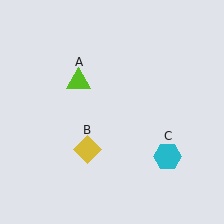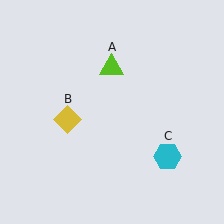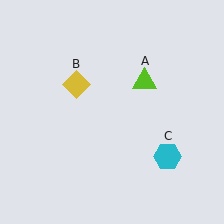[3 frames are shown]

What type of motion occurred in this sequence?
The lime triangle (object A), yellow diamond (object B) rotated clockwise around the center of the scene.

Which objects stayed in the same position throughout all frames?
Cyan hexagon (object C) remained stationary.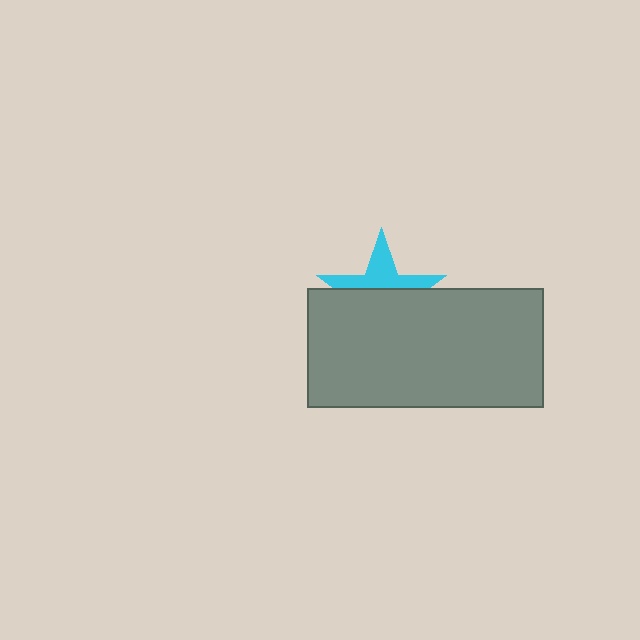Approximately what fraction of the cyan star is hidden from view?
Roughly 60% of the cyan star is hidden behind the gray rectangle.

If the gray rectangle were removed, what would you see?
You would see the complete cyan star.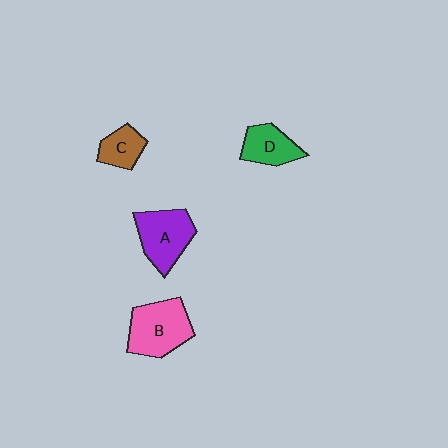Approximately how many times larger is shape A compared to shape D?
Approximately 1.4 times.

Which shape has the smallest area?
Shape C (brown).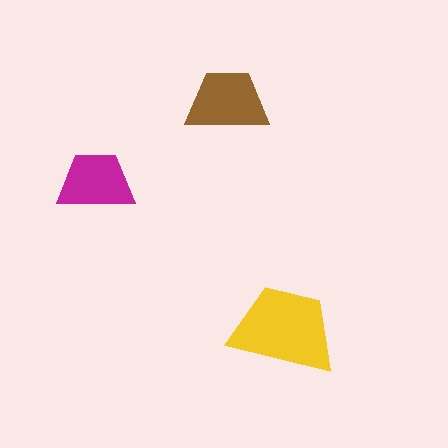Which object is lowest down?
The yellow trapezoid is bottommost.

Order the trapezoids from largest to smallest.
the yellow one, the brown one, the magenta one.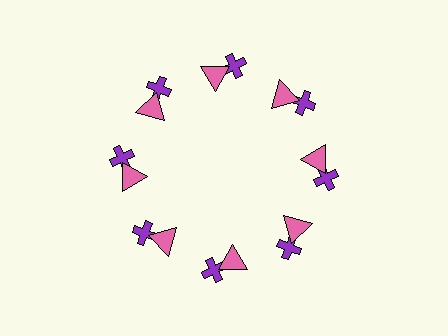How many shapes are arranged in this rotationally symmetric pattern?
There are 16 shapes, arranged in 8 groups of 2.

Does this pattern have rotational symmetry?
Yes, this pattern has 8-fold rotational symmetry. It looks the same after rotating 45 degrees around the center.